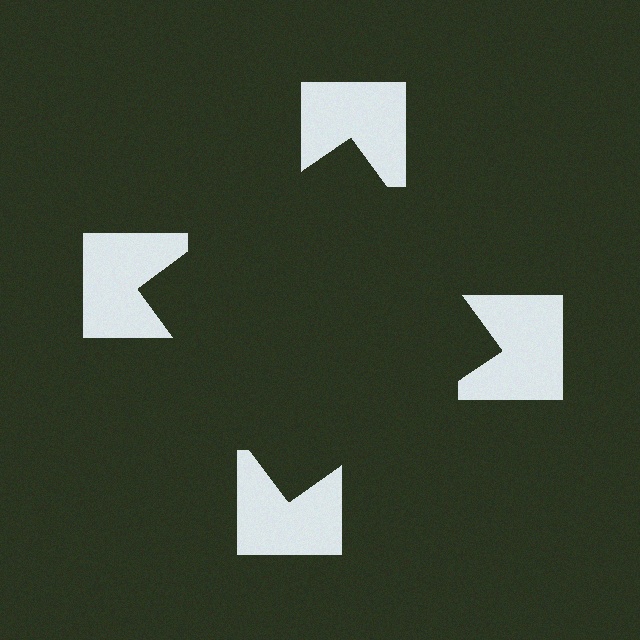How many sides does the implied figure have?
4 sides.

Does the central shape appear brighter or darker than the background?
It typically appears slightly darker than the background, even though no actual brightness change is drawn.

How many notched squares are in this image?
There are 4 — one at each vertex of the illusory square.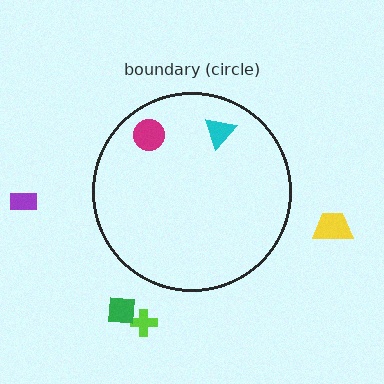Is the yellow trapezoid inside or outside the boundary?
Outside.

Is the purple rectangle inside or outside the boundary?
Outside.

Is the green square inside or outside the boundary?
Outside.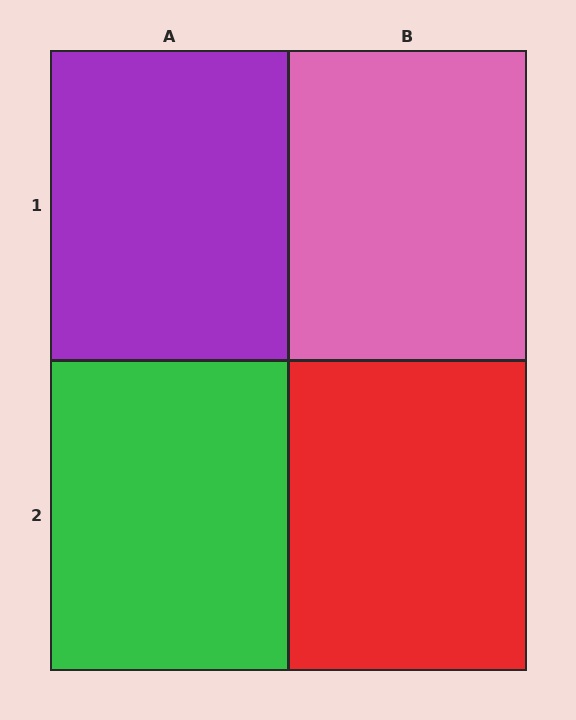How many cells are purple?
1 cell is purple.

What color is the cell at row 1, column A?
Purple.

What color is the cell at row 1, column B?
Pink.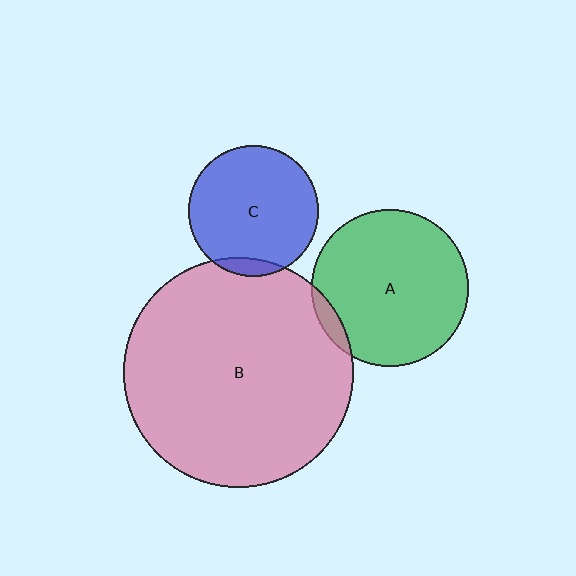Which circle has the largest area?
Circle B (pink).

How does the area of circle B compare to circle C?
Approximately 3.1 times.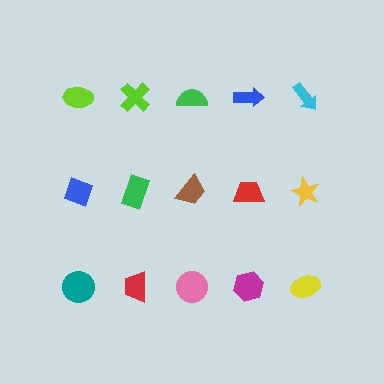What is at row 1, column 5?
A cyan arrow.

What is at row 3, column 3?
A pink circle.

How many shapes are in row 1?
5 shapes.